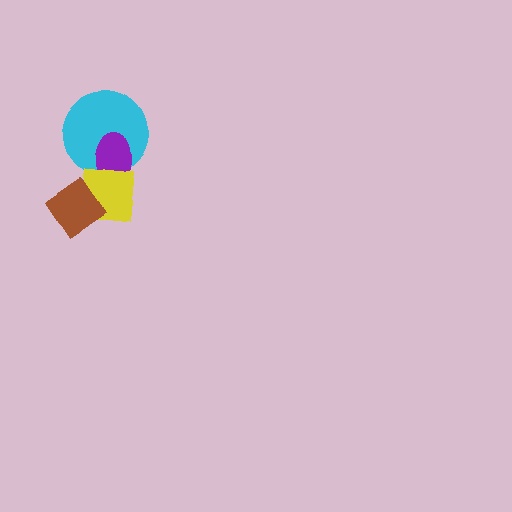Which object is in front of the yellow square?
The brown diamond is in front of the yellow square.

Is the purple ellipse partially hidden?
Yes, it is partially covered by another shape.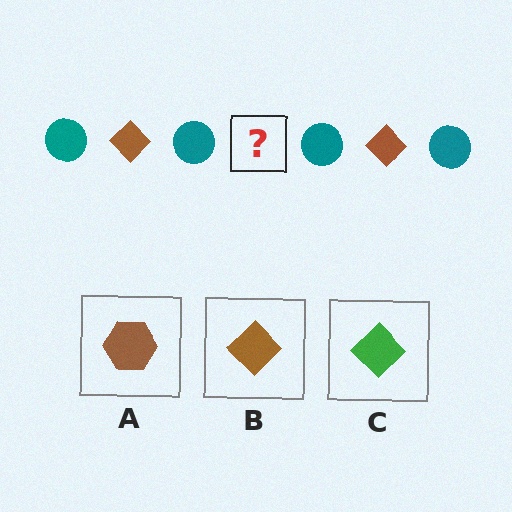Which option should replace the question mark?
Option B.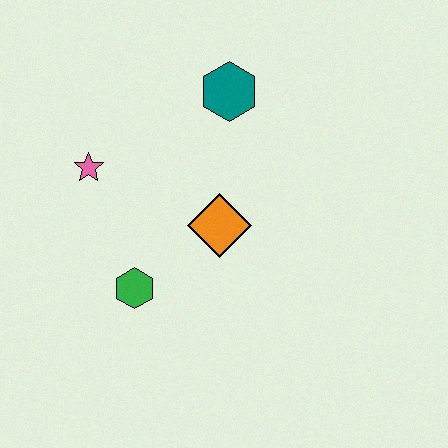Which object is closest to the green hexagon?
The orange diamond is closest to the green hexagon.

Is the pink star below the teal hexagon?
Yes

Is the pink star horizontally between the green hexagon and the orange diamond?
No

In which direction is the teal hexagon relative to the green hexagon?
The teal hexagon is above the green hexagon.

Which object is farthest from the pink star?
The teal hexagon is farthest from the pink star.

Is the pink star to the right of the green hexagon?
No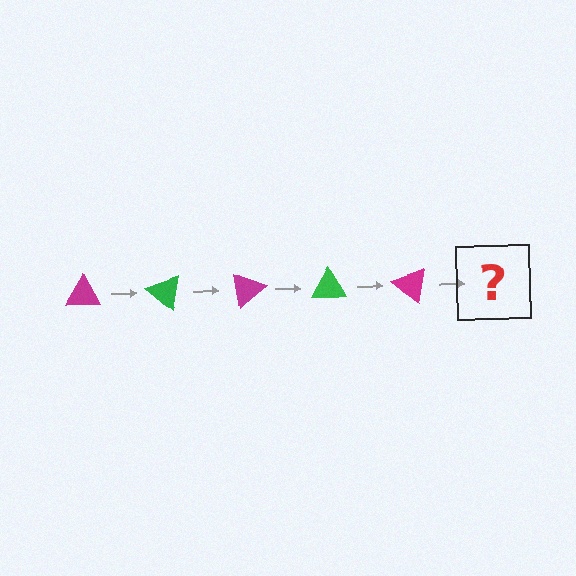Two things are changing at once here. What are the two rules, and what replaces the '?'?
The two rules are that it rotates 40 degrees each step and the color cycles through magenta and green. The '?' should be a green triangle, rotated 200 degrees from the start.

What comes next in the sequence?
The next element should be a green triangle, rotated 200 degrees from the start.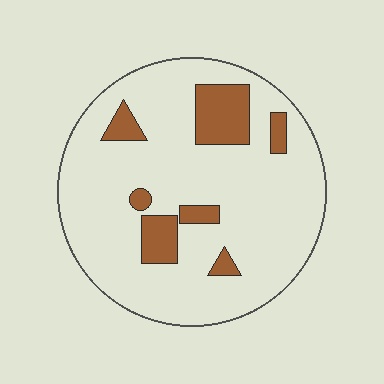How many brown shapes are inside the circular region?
7.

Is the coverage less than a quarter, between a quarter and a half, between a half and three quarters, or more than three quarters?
Less than a quarter.